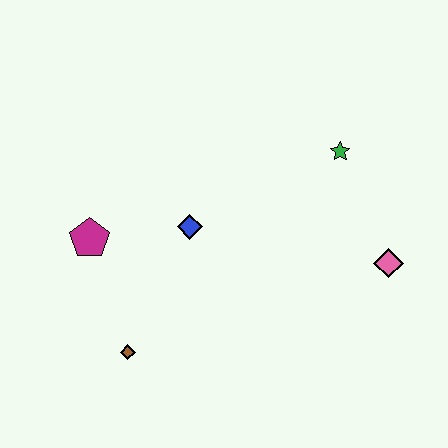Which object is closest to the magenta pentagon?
The blue diamond is closest to the magenta pentagon.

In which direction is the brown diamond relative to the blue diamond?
The brown diamond is below the blue diamond.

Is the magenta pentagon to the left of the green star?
Yes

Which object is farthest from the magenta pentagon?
The pink diamond is farthest from the magenta pentagon.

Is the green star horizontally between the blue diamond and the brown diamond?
No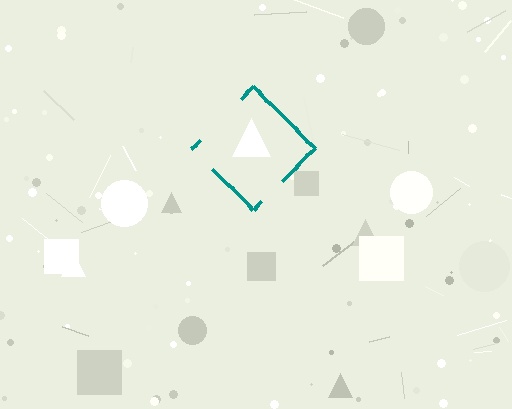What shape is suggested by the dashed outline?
The dashed outline suggests a diamond.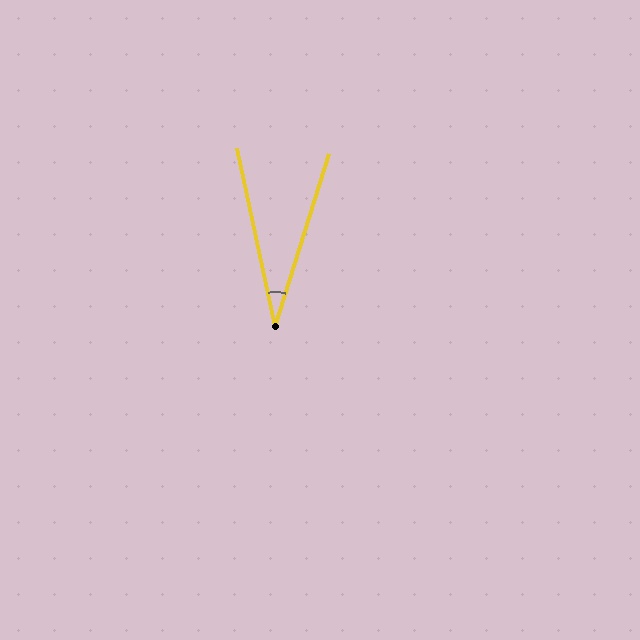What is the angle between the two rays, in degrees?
Approximately 29 degrees.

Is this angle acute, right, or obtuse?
It is acute.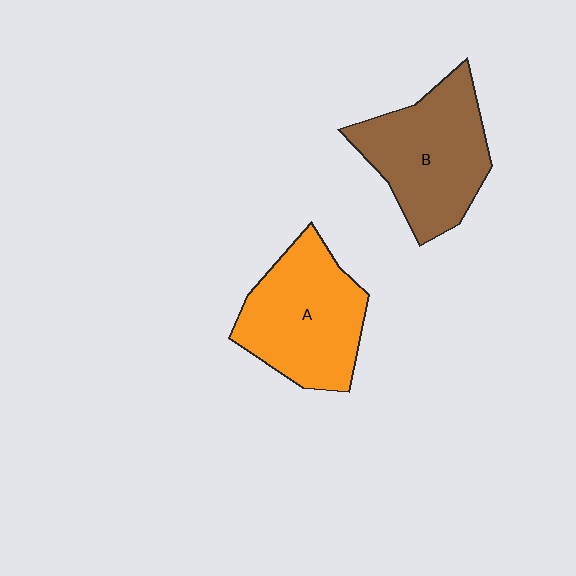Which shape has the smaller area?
Shape A (orange).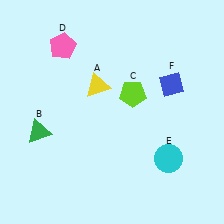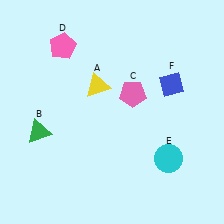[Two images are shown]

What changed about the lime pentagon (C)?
In Image 1, C is lime. In Image 2, it changed to pink.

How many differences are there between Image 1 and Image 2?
There is 1 difference between the two images.